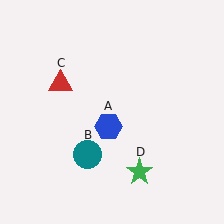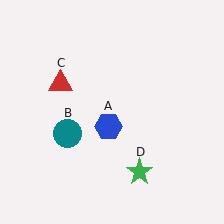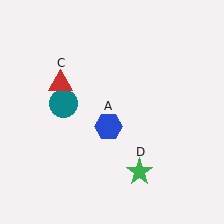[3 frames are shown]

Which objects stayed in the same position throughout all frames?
Blue hexagon (object A) and red triangle (object C) and green star (object D) remained stationary.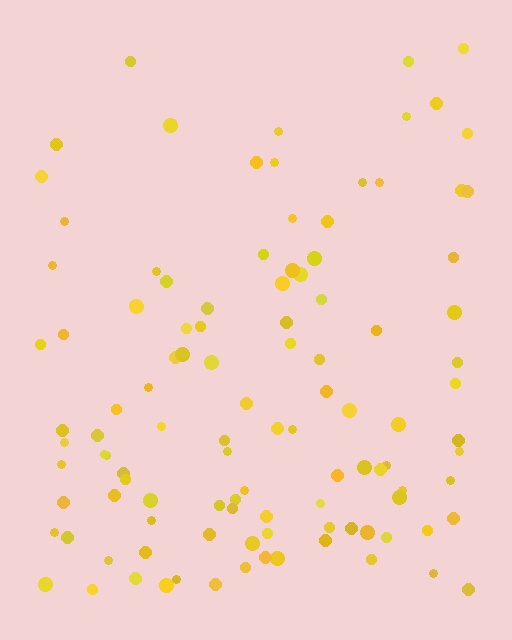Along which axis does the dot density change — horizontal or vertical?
Vertical.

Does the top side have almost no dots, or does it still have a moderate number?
Still a moderate number, just noticeably fewer than the bottom.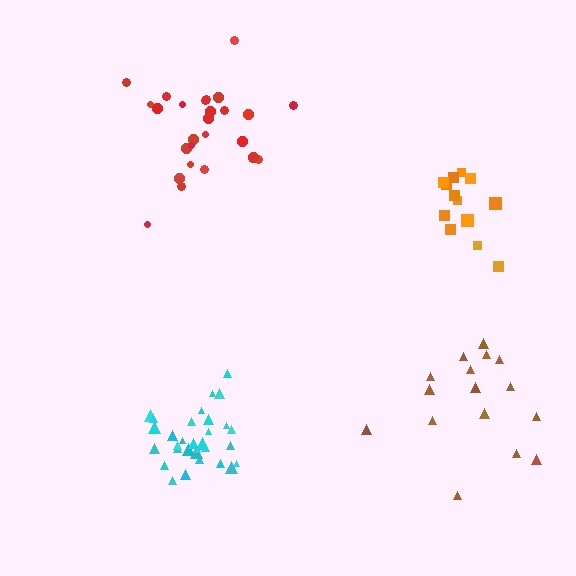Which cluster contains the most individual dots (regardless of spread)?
Cyan (31).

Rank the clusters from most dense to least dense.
cyan, orange, red, brown.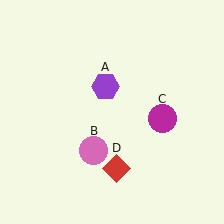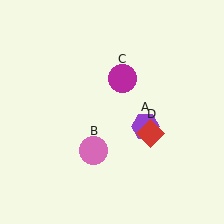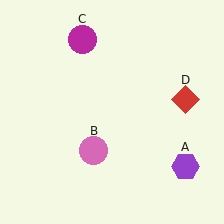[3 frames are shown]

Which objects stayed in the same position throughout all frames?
Pink circle (object B) remained stationary.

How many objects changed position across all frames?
3 objects changed position: purple hexagon (object A), magenta circle (object C), red diamond (object D).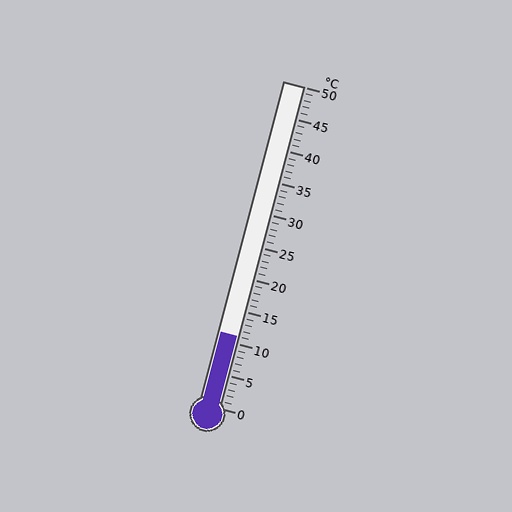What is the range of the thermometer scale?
The thermometer scale ranges from 0°C to 50°C.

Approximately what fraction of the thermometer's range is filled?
The thermometer is filled to approximately 20% of its range.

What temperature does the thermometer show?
The thermometer shows approximately 11°C.